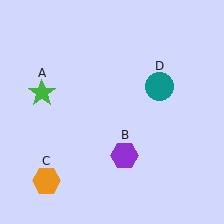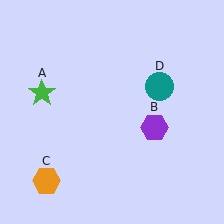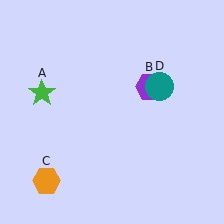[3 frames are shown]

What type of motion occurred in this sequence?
The purple hexagon (object B) rotated counterclockwise around the center of the scene.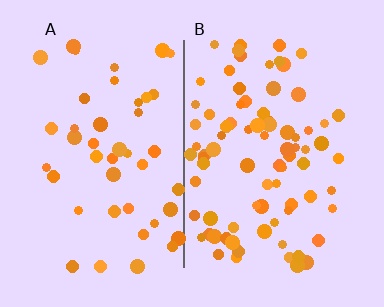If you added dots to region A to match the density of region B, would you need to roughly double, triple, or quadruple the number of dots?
Approximately double.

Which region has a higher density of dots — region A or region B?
B (the right).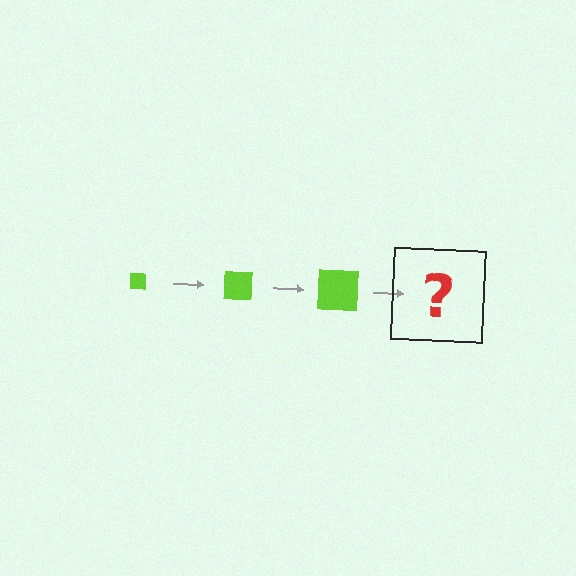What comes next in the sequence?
The next element should be a lime square, larger than the previous one.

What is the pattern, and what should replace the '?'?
The pattern is that the square gets progressively larger each step. The '?' should be a lime square, larger than the previous one.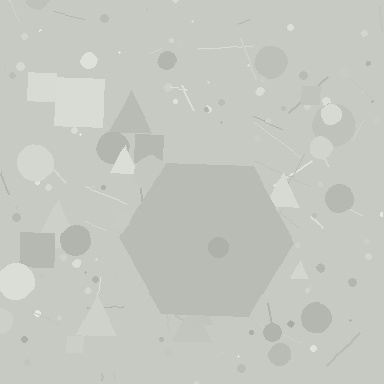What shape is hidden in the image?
A hexagon is hidden in the image.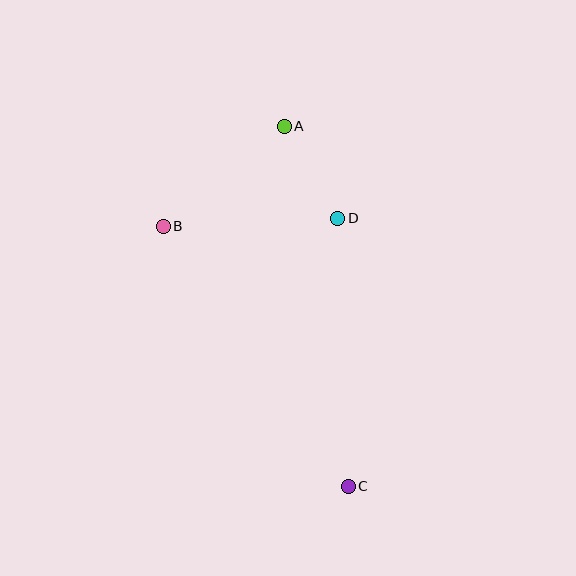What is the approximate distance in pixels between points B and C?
The distance between B and C is approximately 319 pixels.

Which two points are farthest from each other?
Points A and C are farthest from each other.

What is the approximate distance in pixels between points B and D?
The distance between B and D is approximately 175 pixels.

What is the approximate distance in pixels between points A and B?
The distance between A and B is approximately 157 pixels.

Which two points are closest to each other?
Points A and D are closest to each other.